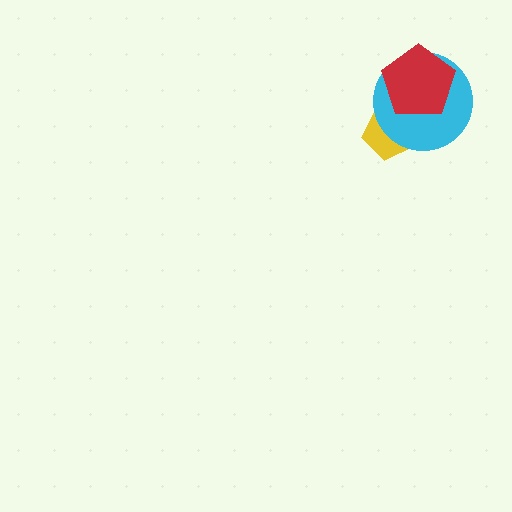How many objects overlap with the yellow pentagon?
2 objects overlap with the yellow pentagon.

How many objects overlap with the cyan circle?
2 objects overlap with the cyan circle.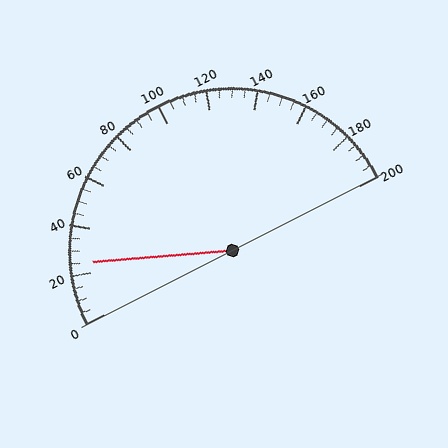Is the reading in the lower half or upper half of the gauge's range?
The reading is in the lower half of the range (0 to 200).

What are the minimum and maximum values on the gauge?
The gauge ranges from 0 to 200.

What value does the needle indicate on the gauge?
The needle indicates approximately 25.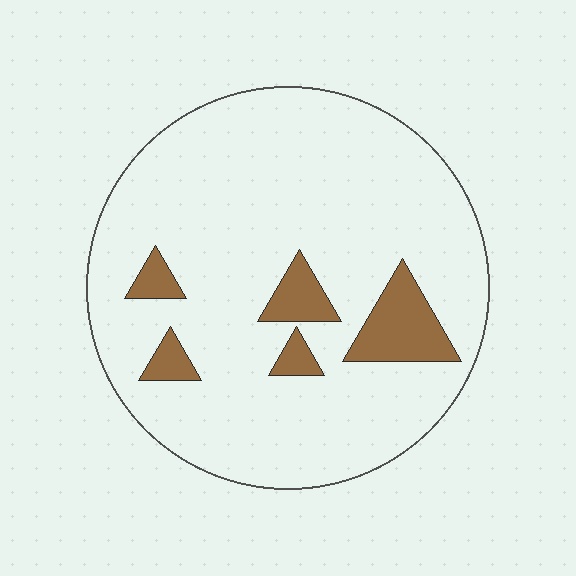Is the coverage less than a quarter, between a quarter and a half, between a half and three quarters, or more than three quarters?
Less than a quarter.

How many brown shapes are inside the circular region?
5.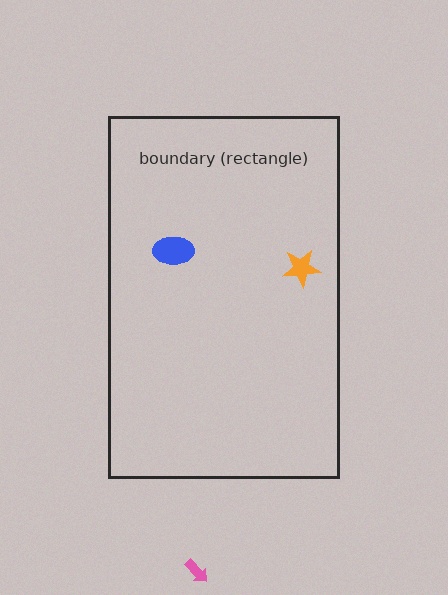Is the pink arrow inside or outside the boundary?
Outside.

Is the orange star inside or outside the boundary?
Inside.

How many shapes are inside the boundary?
2 inside, 1 outside.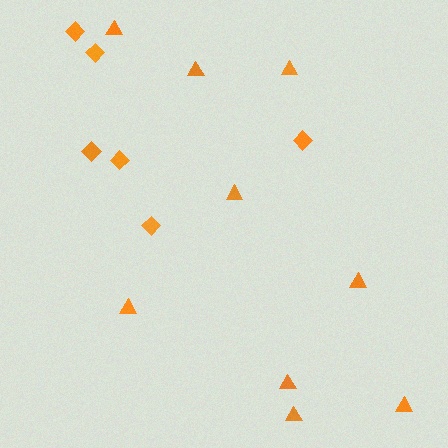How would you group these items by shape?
There are 2 groups: one group of triangles (9) and one group of diamonds (6).